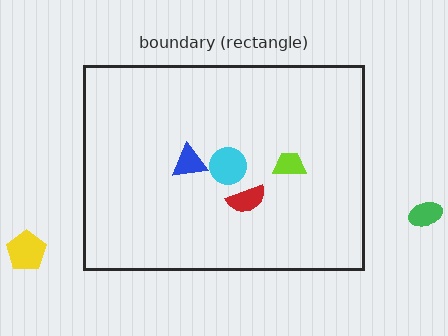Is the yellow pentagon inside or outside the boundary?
Outside.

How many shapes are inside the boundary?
4 inside, 2 outside.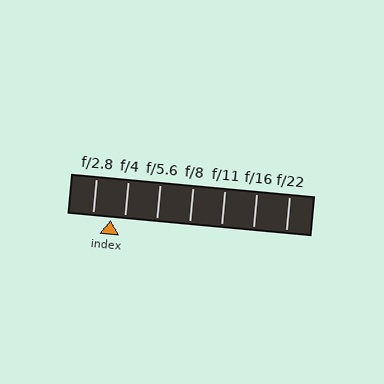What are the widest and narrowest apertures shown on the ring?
The widest aperture shown is f/2.8 and the narrowest is f/22.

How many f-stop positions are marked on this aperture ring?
There are 7 f-stop positions marked.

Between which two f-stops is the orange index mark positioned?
The index mark is between f/2.8 and f/4.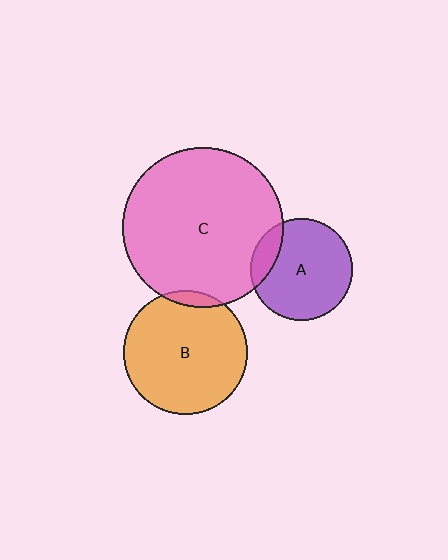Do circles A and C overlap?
Yes.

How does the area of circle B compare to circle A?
Approximately 1.5 times.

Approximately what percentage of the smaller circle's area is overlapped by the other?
Approximately 15%.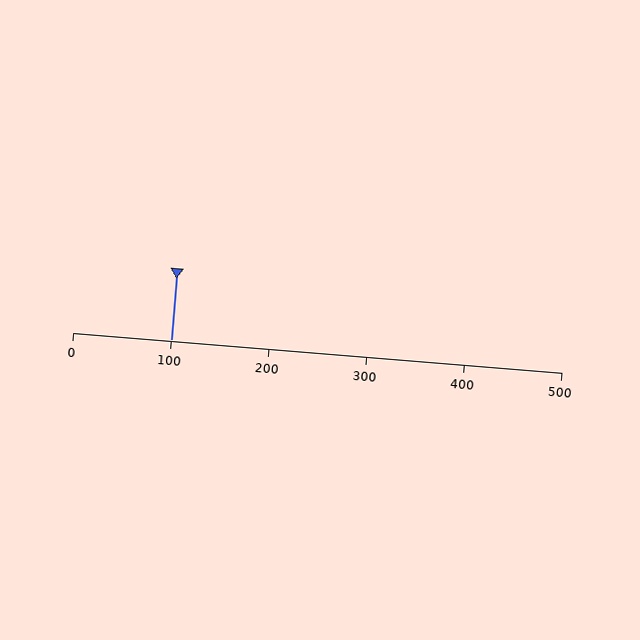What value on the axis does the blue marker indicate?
The marker indicates approximately 100.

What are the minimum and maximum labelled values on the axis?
The axis runs from 0 to 500.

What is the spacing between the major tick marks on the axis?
The major ticks are spaced 100 apart.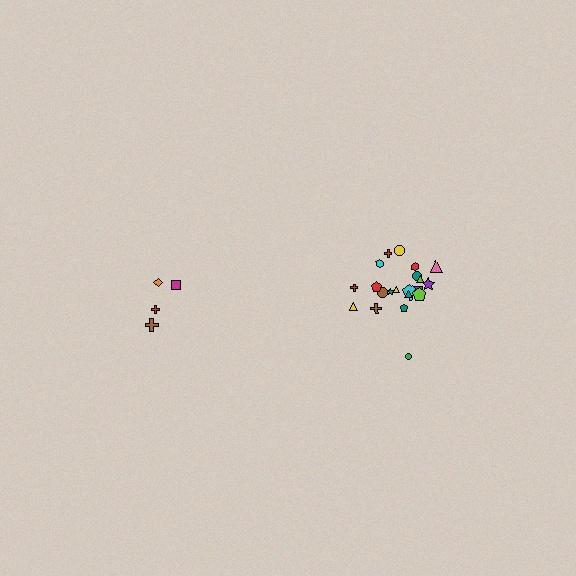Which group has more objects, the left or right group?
The right group.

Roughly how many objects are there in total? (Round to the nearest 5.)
Roughly 25 objects in total.